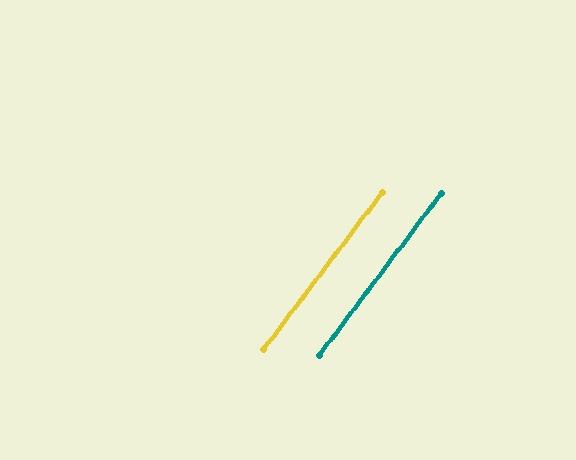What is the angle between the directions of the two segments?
Approximately 0 degrees.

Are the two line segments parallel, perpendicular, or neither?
Parallel — their directions differ by only 0.3°.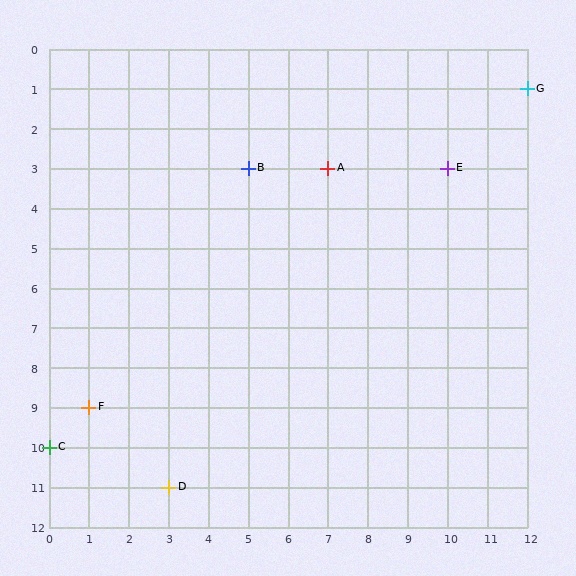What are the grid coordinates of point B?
Point B is at grid coordinates (5, 3).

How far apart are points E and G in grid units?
Points E and G are 2 columns and 2 rows apart (about 2.8 grid units diagonally).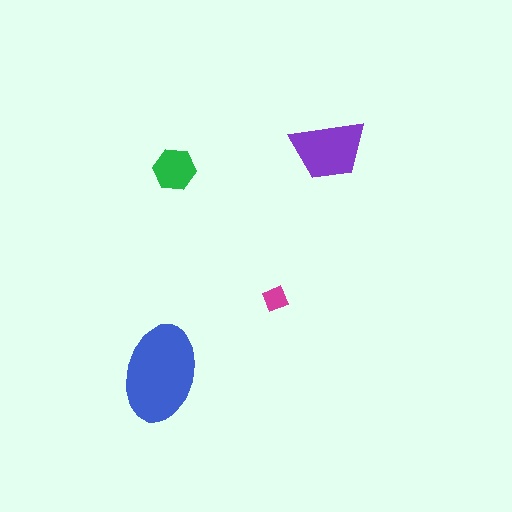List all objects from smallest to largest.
The magenta diamond, the green hexagon, the purple trapezoid, the blue ellipse.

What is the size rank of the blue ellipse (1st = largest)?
1st.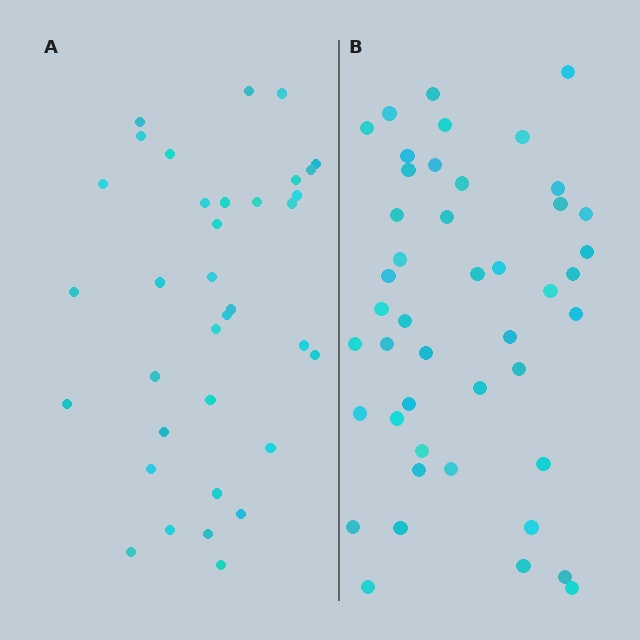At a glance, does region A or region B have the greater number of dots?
Region B (the right region) has more dots.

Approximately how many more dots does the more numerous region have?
Region B has roughly 10 or so more dots than region A.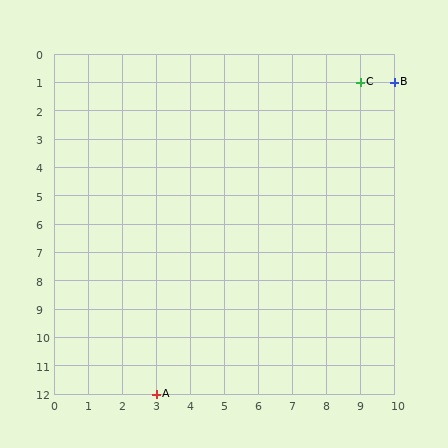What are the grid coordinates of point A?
Point A is at grid coordinates (3, 12).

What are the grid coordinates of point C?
Point C is at grid coordinates (9, 1).